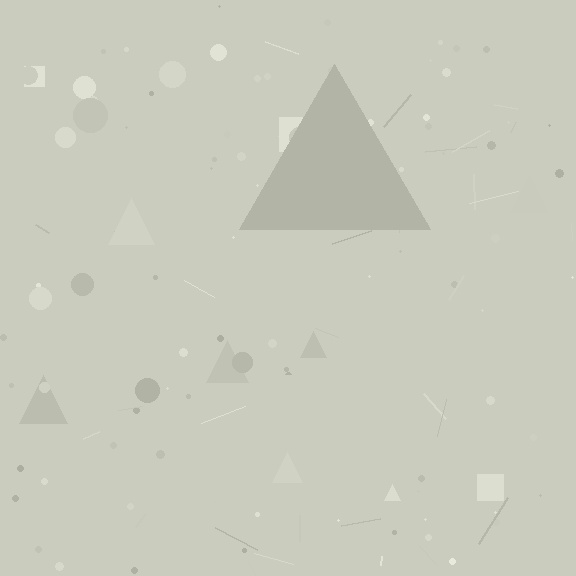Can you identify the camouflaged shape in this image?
The camouflaged shape is a triangle.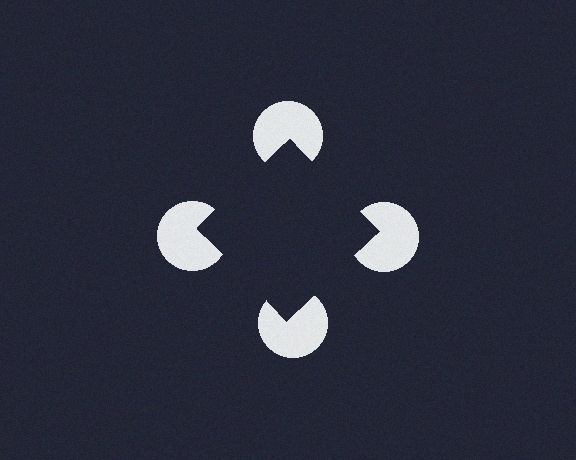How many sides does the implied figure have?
4 sides.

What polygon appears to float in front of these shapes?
An illusory square — its edges are inferred from the aligned wedge cuts in the pac-man discs, not physically drawn.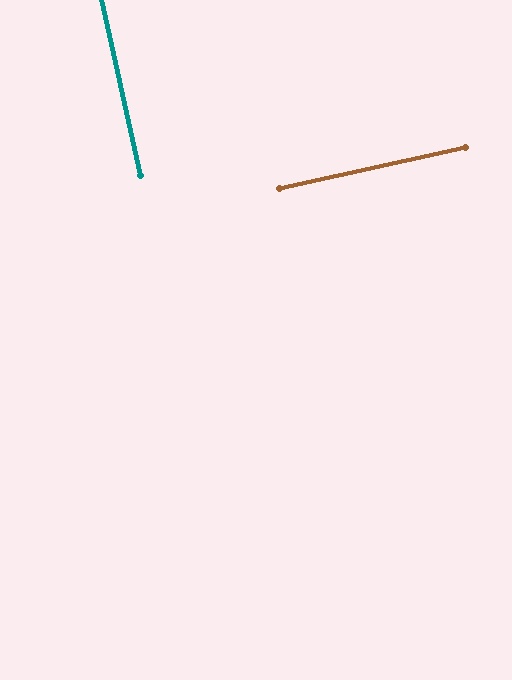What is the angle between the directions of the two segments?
Approximately 90 degrees.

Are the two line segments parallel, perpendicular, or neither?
Perpendicular — they meet at approximately 90°.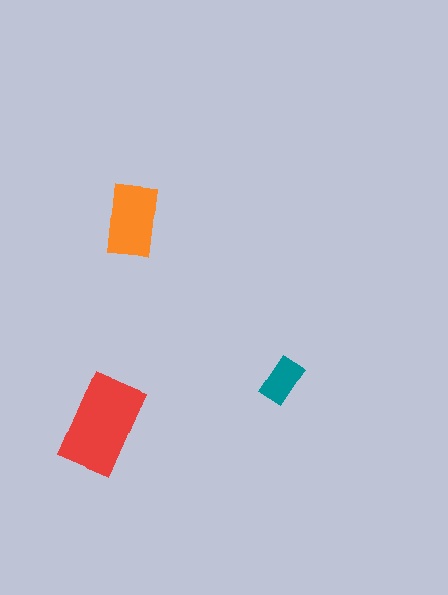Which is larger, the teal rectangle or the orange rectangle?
The orange one.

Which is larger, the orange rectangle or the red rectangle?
The red one.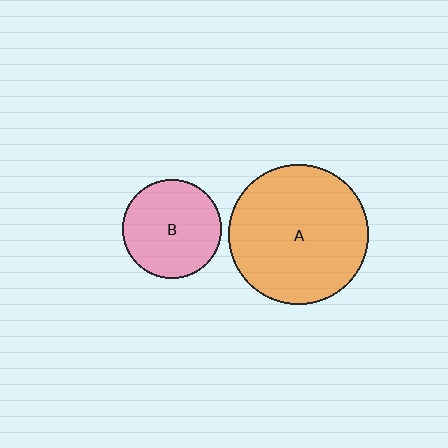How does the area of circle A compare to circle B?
Approximately 2.0 times.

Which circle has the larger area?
Circle A (orange).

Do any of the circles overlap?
No, none of the circles overlap.